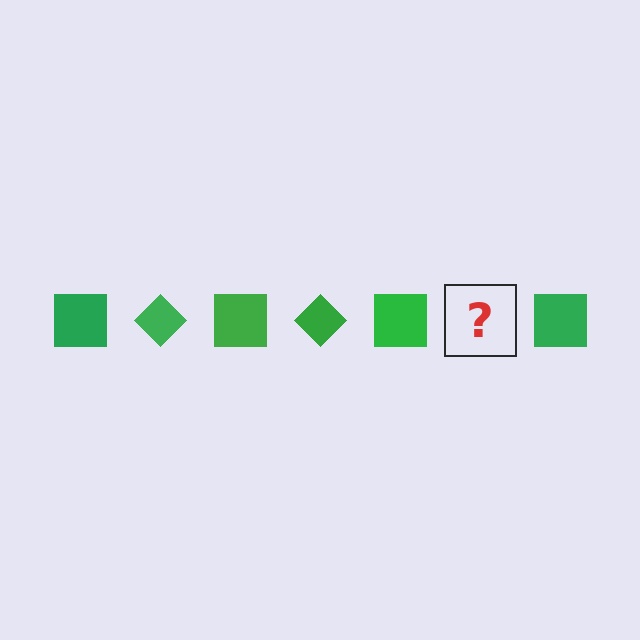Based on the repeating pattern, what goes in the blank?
The blank should be a green diamond.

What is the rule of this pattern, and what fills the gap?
The rule is that the pattern cycles through square, diamond shapes in green. The gap should be filled with a green diamond.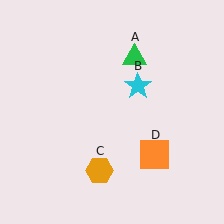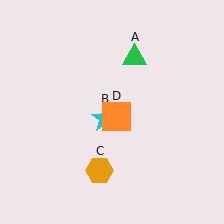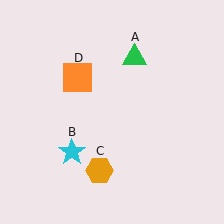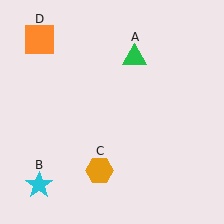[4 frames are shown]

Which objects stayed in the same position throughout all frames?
Green triangle (object A) and orange hexagon (object C) remained stationary.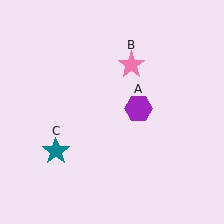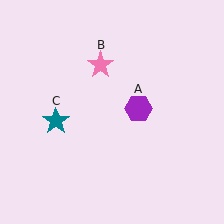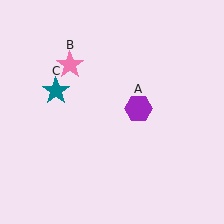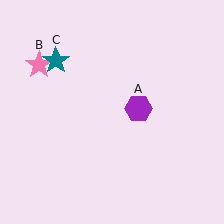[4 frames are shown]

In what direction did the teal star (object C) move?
The teal star (object C) moved up.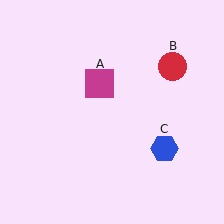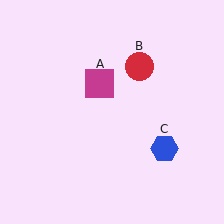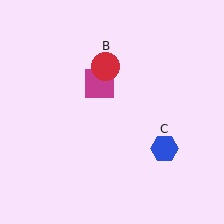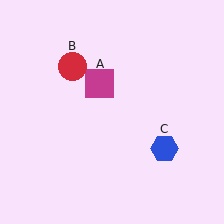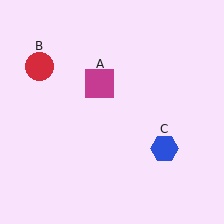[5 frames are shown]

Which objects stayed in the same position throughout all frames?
Magenta square (object A) and blue hexagon (object C) remained stationary.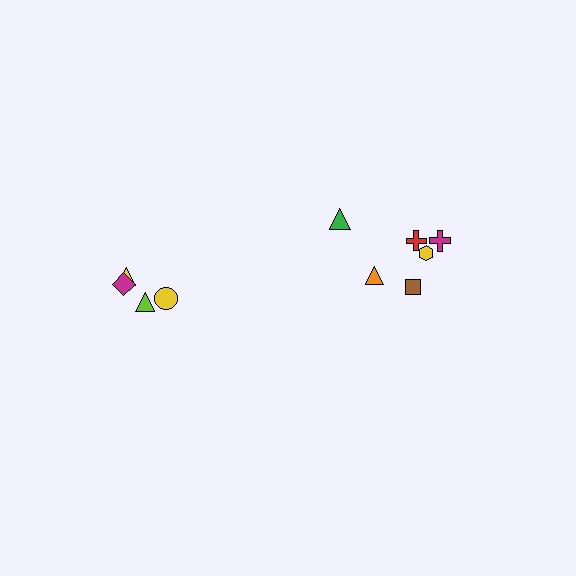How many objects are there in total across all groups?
There are 10 objects.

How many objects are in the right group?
There are 6 objects.